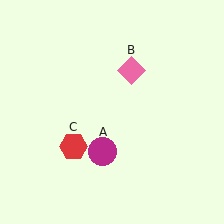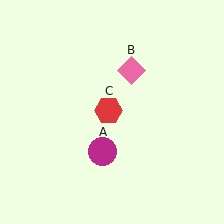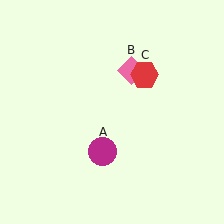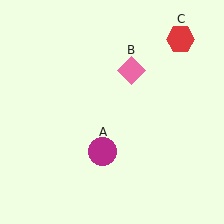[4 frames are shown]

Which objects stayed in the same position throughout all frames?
Magenta circle (object A) and pink diamond (object B) remained stationary.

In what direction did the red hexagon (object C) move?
The red hexagon (object C) moved up and to the right.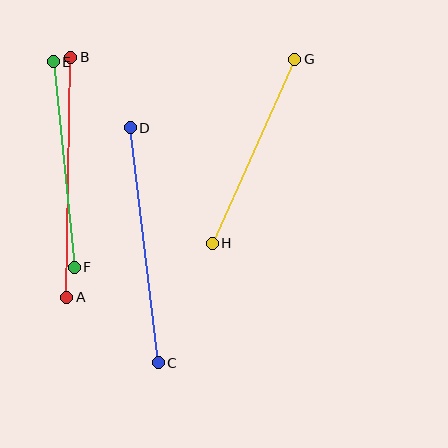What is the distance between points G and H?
The distance is approximately 201 pixels.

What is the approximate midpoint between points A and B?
The midpoint is at approximately (69, 177) pixels.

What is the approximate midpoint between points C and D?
The midpoint is at approximately (144, 245) pixels.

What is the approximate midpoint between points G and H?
The midpoint is at approximately (254, 151) pixels.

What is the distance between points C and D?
The distance is approximately 237 pixels.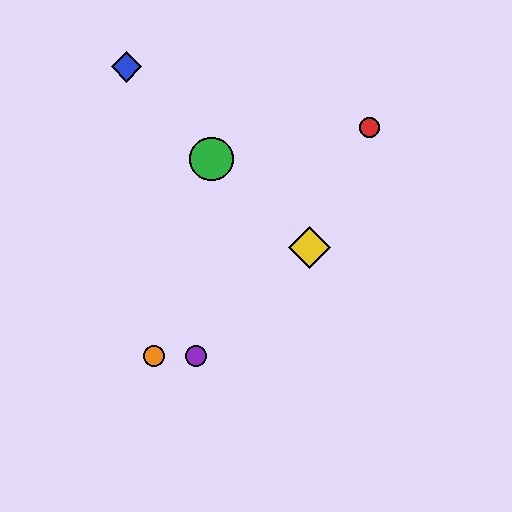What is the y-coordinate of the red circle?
The red circle is at y≈128.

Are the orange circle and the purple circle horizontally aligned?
Yes, both are at y≈356.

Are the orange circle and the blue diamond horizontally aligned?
No, the orange circle is at y≈356 and the blue diamond is at y≈67.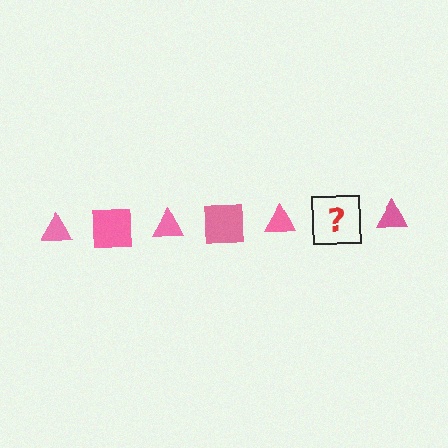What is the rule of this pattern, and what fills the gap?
The rule is that the pattern cycles through triangle, square shapes in pink. The gap should be filled with a pink square.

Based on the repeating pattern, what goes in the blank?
The blank should be a pink square.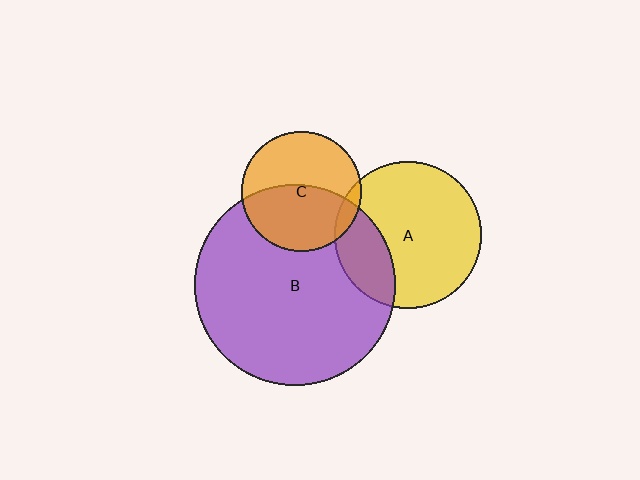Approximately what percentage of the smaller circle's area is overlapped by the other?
Approximately 5%.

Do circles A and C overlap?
Yes.